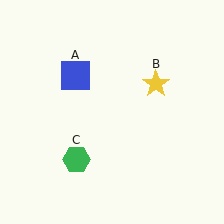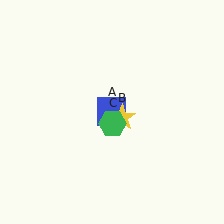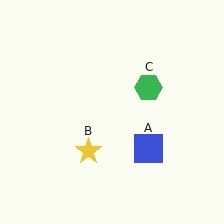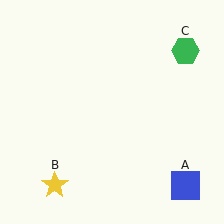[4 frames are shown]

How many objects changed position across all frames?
3 objects changed position: blue square (object A), yellow star (object B), green hexagon (object C).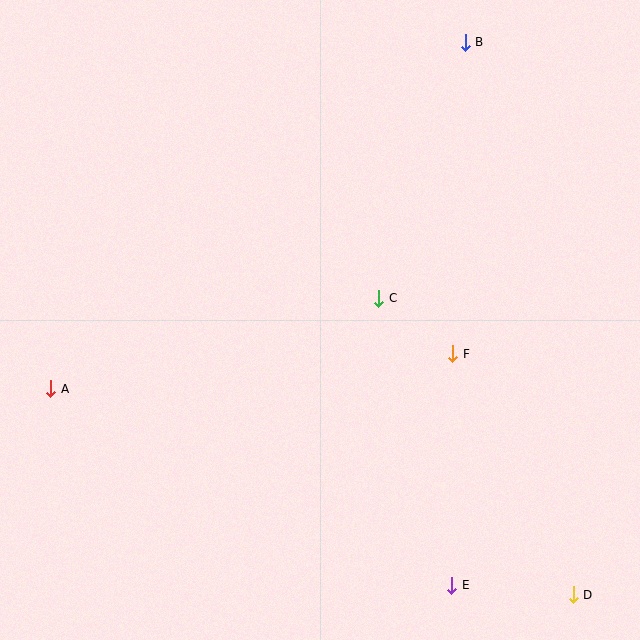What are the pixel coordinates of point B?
Point B is at (465, 42).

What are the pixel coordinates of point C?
Point C is at (379, 298).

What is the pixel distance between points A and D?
The distance between A and D is 562 pixels.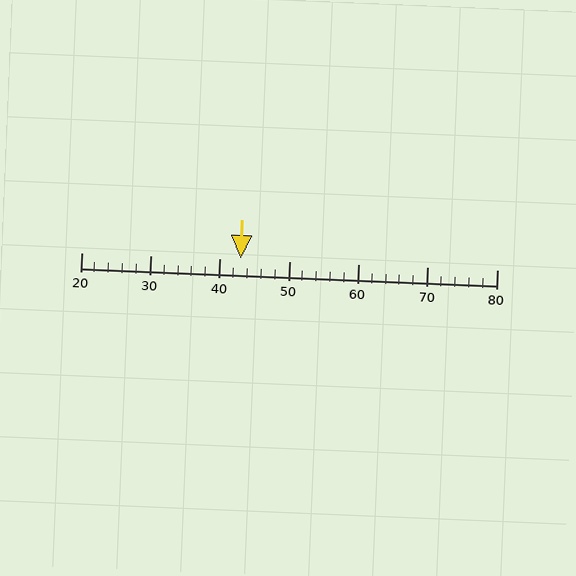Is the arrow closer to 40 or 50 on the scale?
The arrow is closer to 40.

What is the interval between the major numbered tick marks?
The major tick marks are spaced 10 units apart.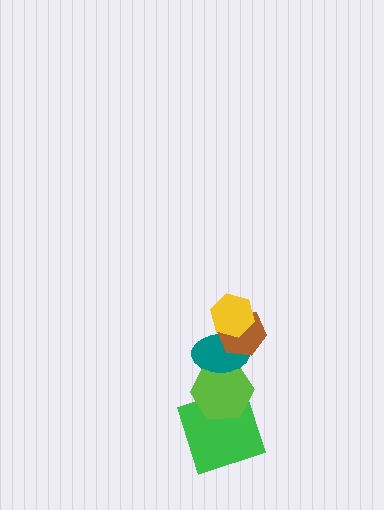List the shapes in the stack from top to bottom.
From top to bottom: the yellow hexagon, the brown hexagon, the teal ellipse, the lime hexagon, the green square.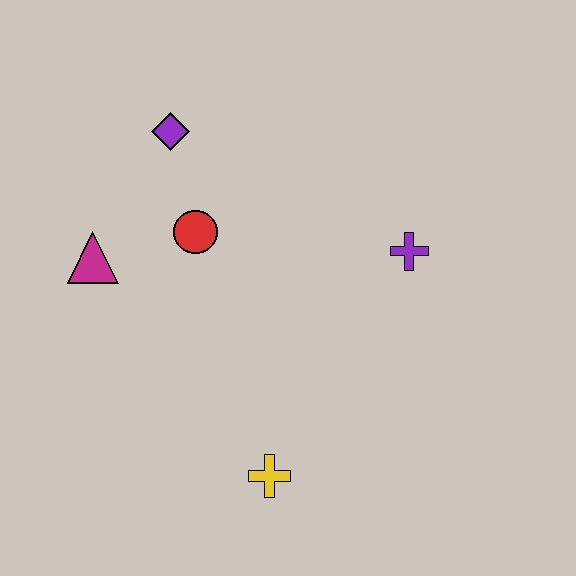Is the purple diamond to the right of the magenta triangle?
Yes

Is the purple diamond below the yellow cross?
No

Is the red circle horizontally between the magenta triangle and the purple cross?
Yes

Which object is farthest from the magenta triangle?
The purple cross is farthest from the magenta triangle.